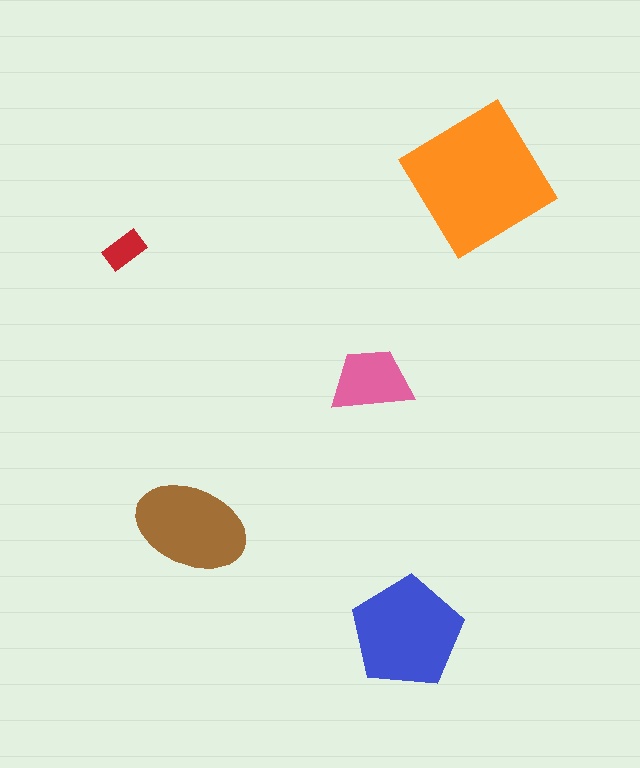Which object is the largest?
The orange diamond.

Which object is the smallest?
The red rectangle.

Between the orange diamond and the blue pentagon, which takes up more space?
The orange diamond.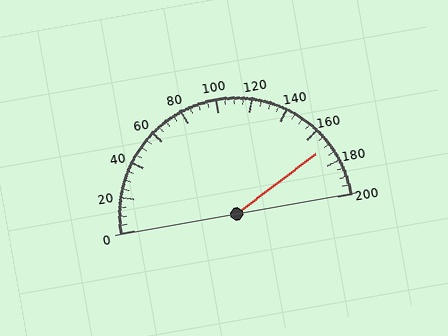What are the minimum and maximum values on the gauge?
The gauge ranges from 0 to 200.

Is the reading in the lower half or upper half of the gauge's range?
The reading is in the upper half of the range (0 to 200).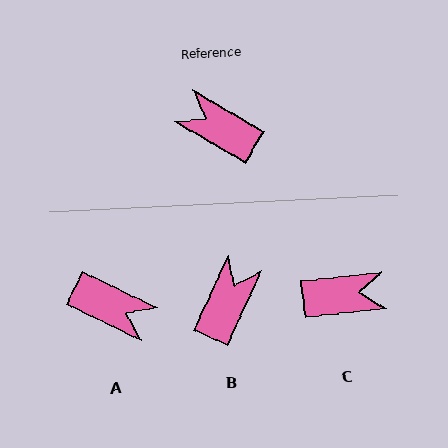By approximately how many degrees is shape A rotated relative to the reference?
Approximately 176 degrees clockwise.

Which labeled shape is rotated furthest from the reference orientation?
A, about 176 degrees away.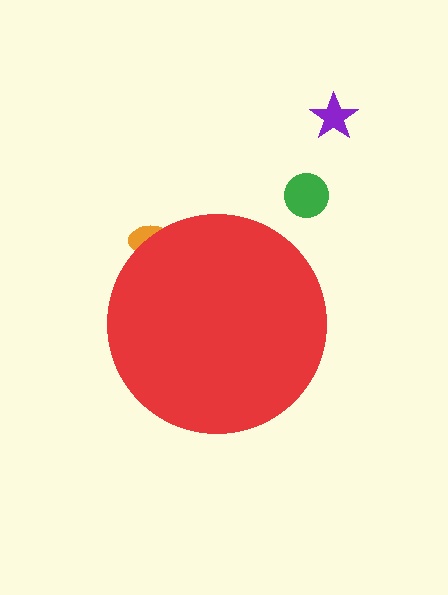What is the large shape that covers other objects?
A red circle.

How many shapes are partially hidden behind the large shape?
1 shape is partially hidden.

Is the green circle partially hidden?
No, the green circle is fully visible.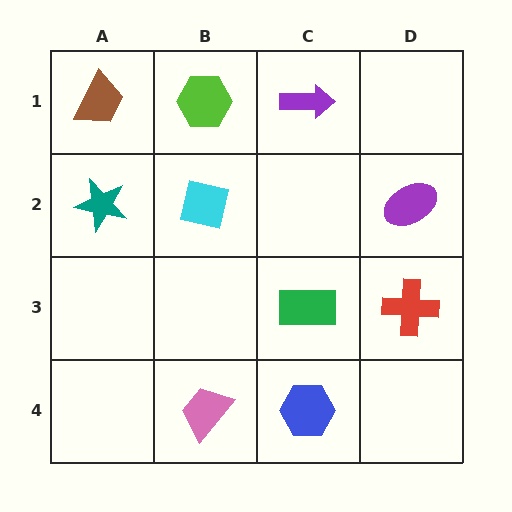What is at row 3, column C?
A green rectangle.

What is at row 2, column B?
A cyan square.